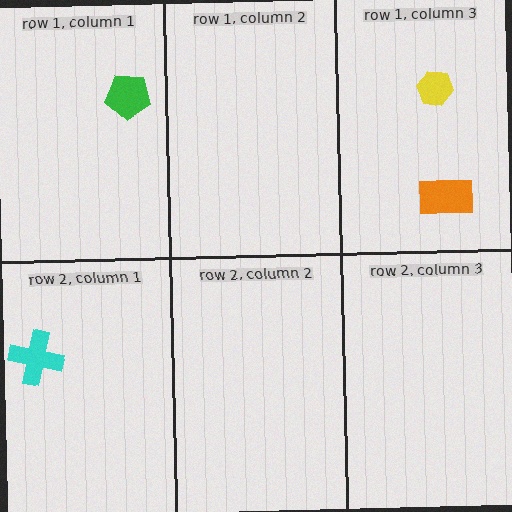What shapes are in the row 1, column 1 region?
The green pentagon.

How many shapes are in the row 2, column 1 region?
1.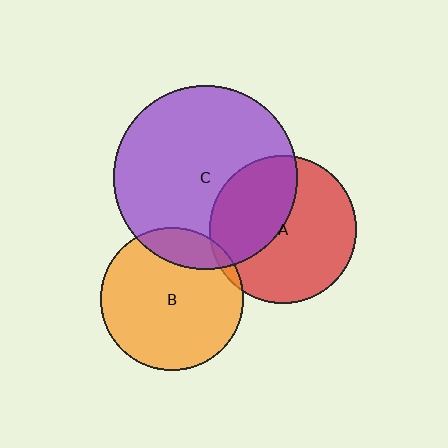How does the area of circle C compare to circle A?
Approximately 1.6 times.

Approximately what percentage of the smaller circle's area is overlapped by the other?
Approximately 15%.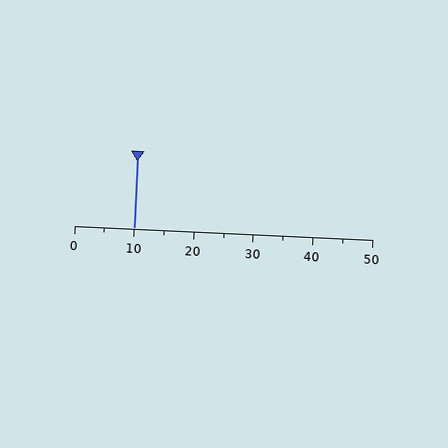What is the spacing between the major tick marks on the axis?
The major ticks are spaced 10 apart.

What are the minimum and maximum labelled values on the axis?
The axis runs from 0 to 50.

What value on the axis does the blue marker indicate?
The marker indicates approximately 10.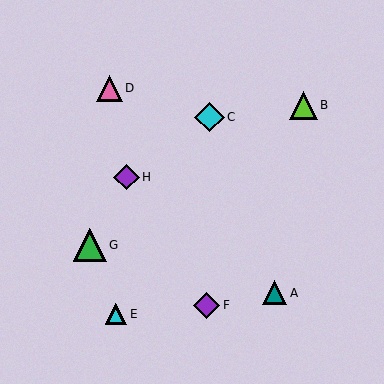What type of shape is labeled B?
Shape B is a lime triangle.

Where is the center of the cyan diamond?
The center of the cyan diamond is at (210, 117).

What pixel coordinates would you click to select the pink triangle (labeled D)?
Click at (110, 88) to select the pink triangle D.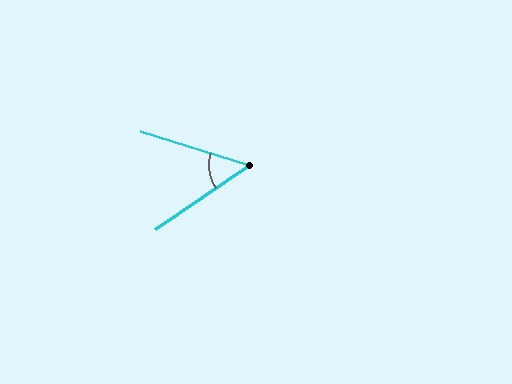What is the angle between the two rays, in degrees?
Approximately 52 degrees.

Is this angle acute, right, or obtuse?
It is acute.